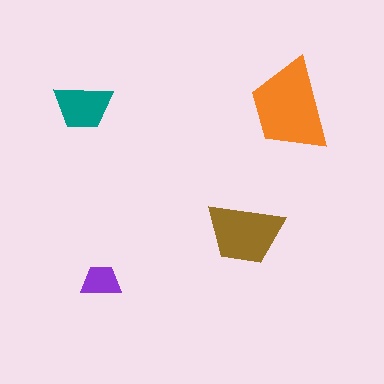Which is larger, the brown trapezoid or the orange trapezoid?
The orange one.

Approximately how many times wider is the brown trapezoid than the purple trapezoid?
About 2 times wider.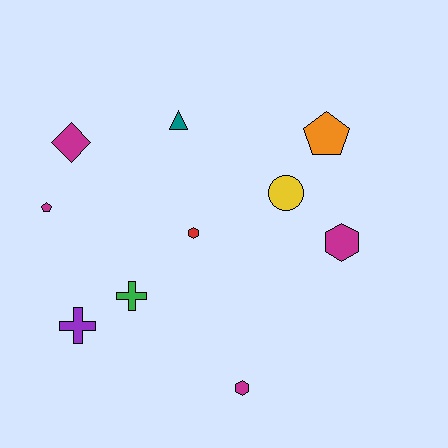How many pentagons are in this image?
There are 2 pentagons.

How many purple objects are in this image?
There is 1 purple object.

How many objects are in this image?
There are 10 objects.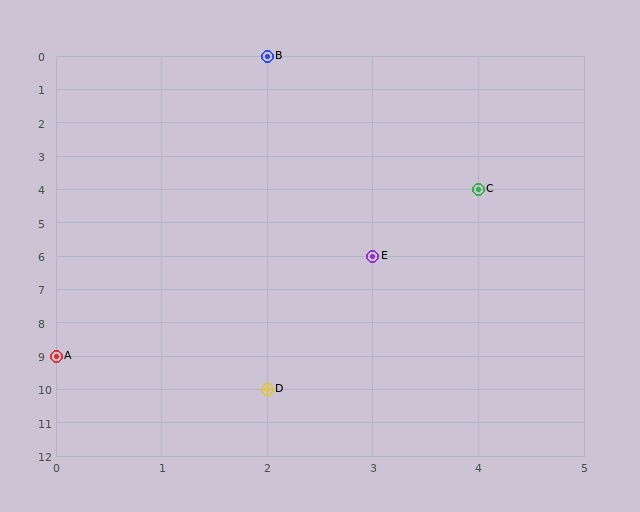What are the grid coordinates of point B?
Point B is at grid coordinates (2, 0).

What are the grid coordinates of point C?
Point C is at grid coordinates (4, 4).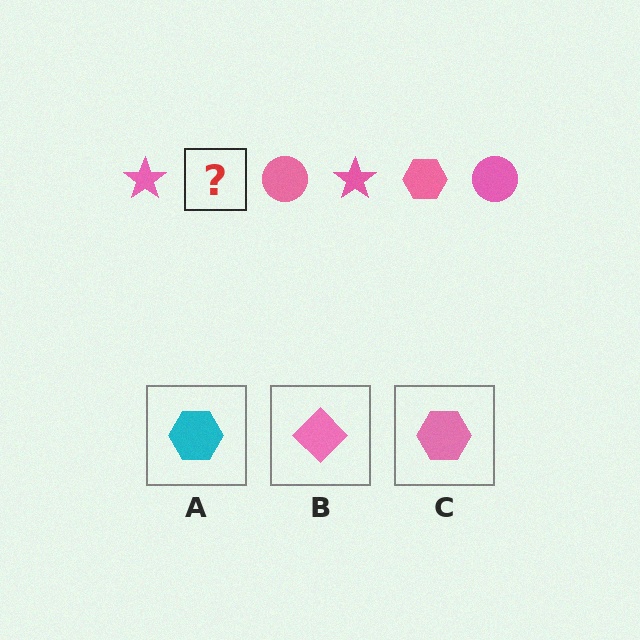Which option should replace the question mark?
Option C.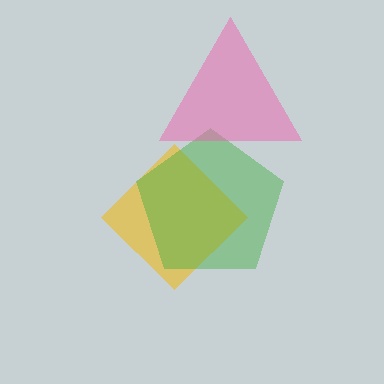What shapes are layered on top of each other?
The layered shapes are: a yellow diamond, a green pentagon, a pink triangle.